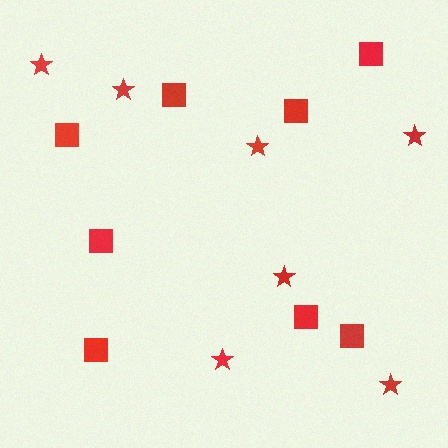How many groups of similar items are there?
There are 2 groups: one group of squares (8) and one group of stars (7).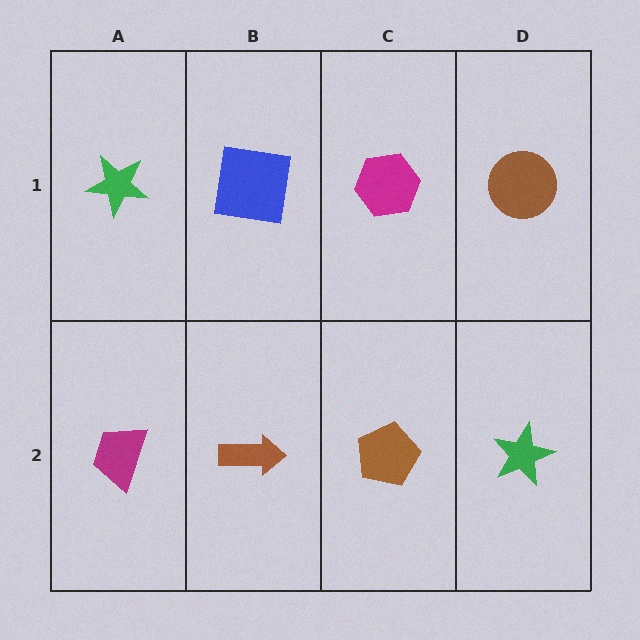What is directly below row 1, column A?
A magenta trapezoid.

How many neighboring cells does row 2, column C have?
3.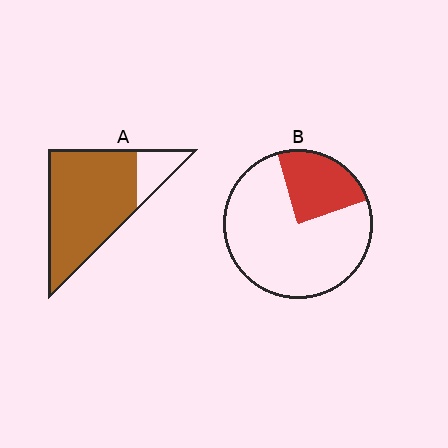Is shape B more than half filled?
No.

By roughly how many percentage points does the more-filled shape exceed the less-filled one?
By roughly 60 percentage points (A over B).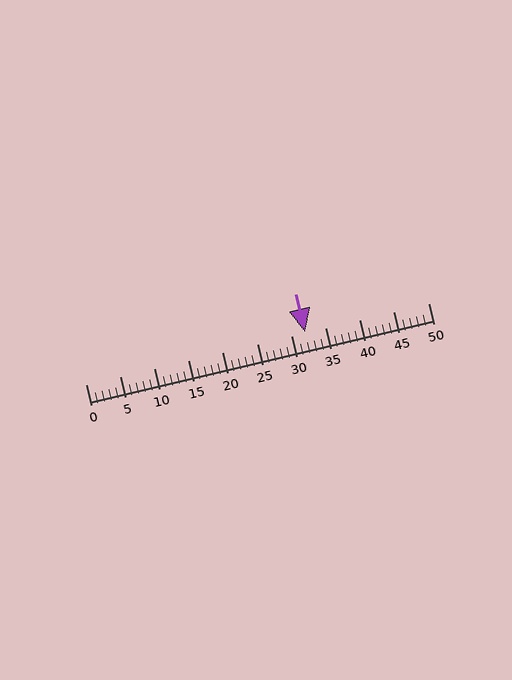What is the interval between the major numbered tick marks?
The major tick marks are spaced 5 units apart.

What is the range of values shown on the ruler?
The ruler shows values from 0 to 50.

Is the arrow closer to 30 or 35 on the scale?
The arrow is closer to 30.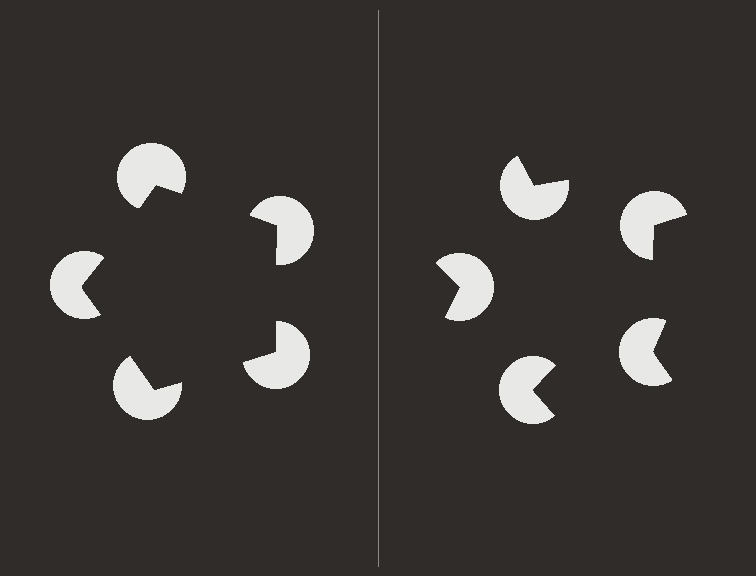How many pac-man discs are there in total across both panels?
10 — 5 on each side.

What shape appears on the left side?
An illusory pentagon.